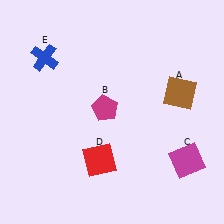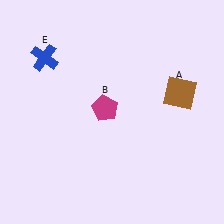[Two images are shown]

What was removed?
The magenta square (C), the red square (D) were removed in Image 2.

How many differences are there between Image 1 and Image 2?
There are 2 differences between the two images.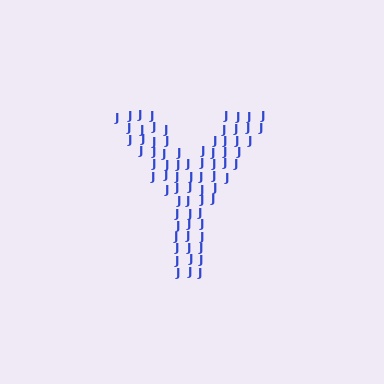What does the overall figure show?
The overall figure shows the letter Y.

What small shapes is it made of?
It is made of small letter J's.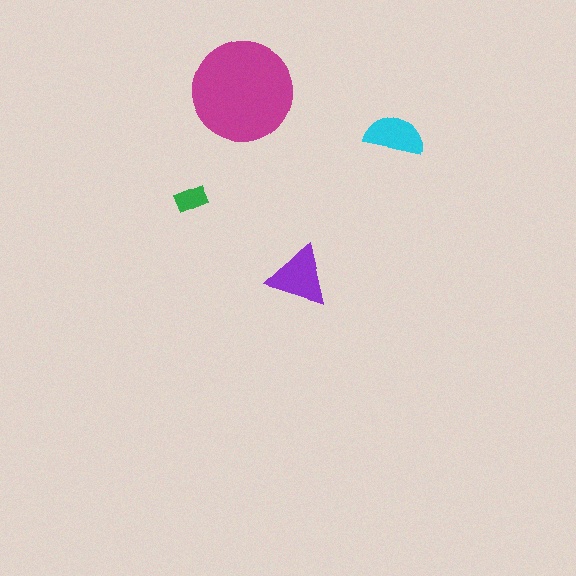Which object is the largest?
The magenta circle.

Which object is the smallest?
The green rectangle.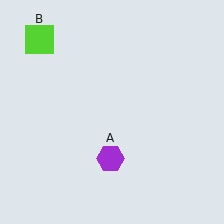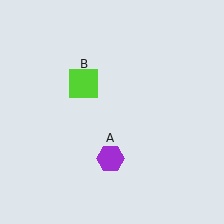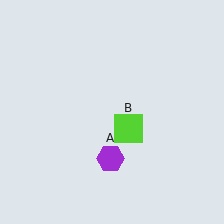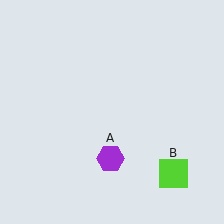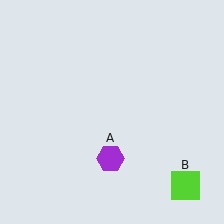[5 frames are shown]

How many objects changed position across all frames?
1 object changed position: lime square (object B).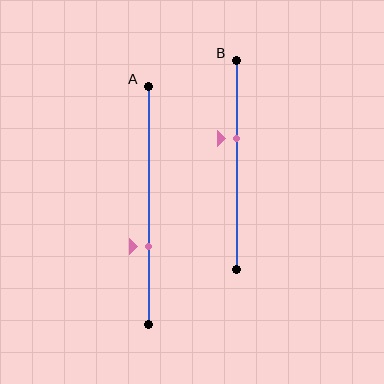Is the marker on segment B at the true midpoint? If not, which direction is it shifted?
No, the marker on segment B is shifted upward by about 13% of the segment length.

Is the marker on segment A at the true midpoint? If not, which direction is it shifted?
No, the marker on segment A is shifted downward by about 17% of the segment length.